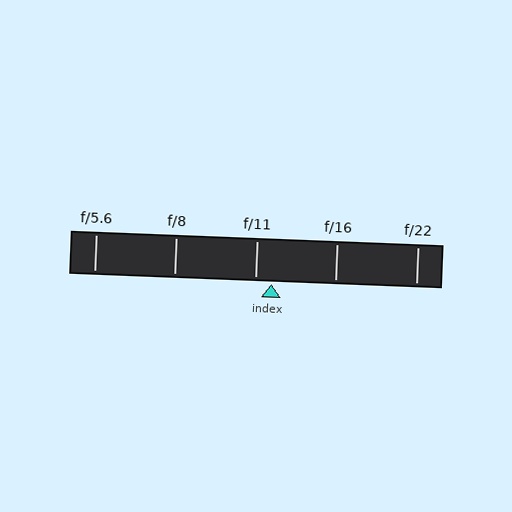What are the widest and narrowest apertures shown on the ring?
The widest aperture shown is f/5.6 and the narrowest is f/22.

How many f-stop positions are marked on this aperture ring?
There are 5 f-stop positions marked.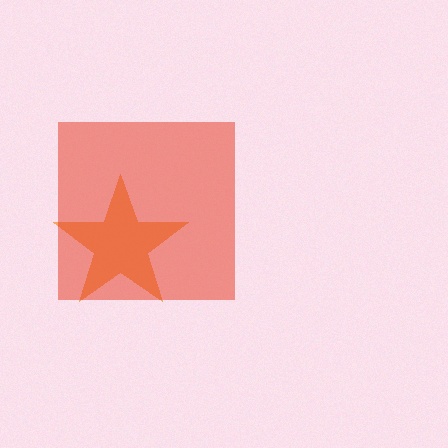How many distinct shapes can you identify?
There are 2 distinct shapes: an orange star, a red square.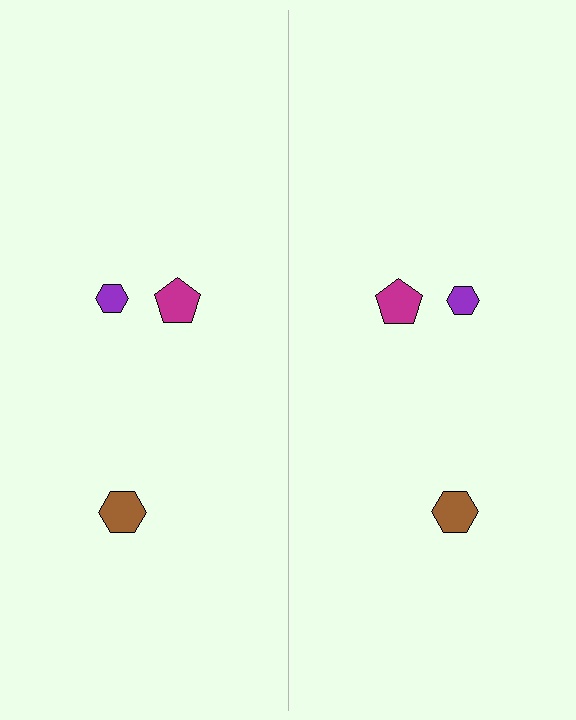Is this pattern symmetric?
Yes, this pattern has bilateral (reflection) symmetry.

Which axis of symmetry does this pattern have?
The pattern has a vertical axis of symmetry running through the center of the image.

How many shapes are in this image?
There are 6 shapes in this image.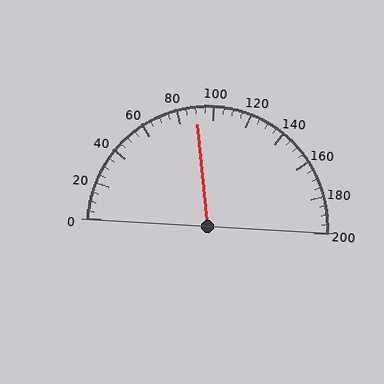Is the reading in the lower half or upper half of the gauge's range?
The reading is in the lower half of the range (0 to 200).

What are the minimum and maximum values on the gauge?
The gauge ranges from 0 to 200.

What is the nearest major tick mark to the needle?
The nearest major tick mark is 80.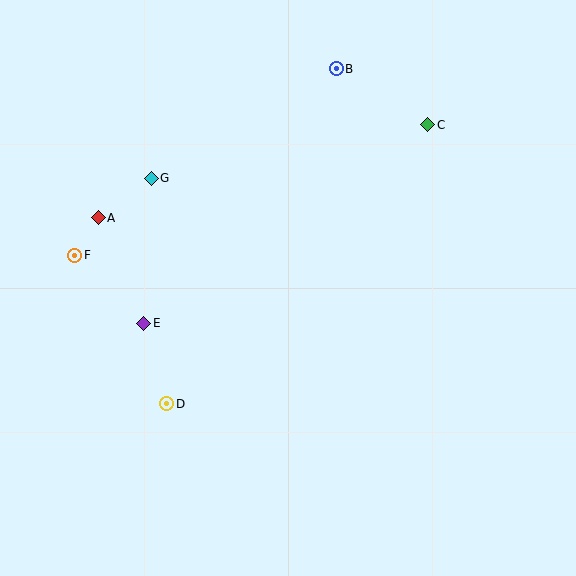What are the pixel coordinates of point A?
Point A is at (98, 218).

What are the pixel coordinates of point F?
Point F is at (75, 255).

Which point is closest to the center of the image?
Point E at (144, 323) is closest to the center.